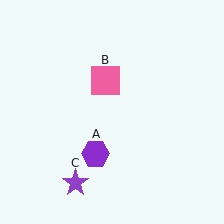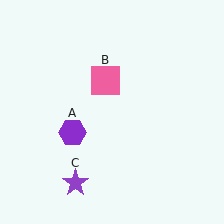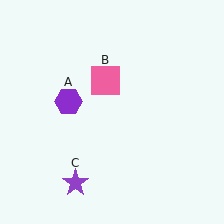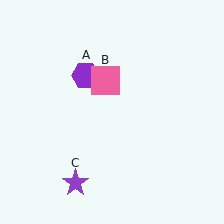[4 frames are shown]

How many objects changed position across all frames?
1 object changed position: purple hexagon (object A).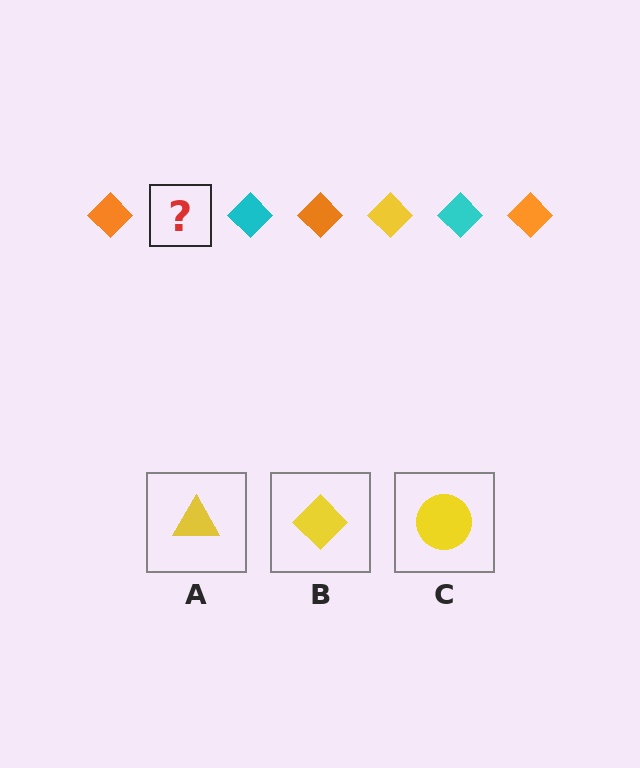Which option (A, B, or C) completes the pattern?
B.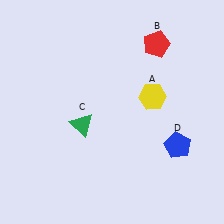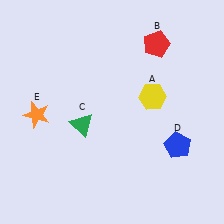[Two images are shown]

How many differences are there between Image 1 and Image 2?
There is 1 difference between the two images.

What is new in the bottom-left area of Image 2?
An orange star (E) was added in the bottom-left area of Image 2.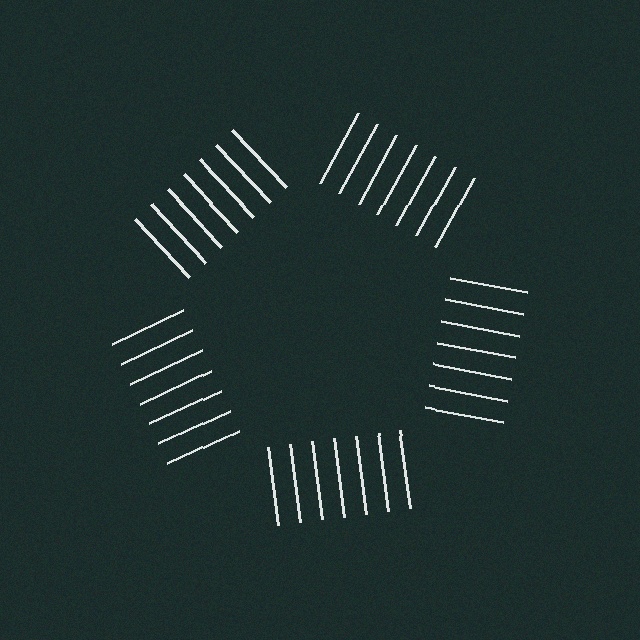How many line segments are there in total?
35 — 7 along each of the 5 edges.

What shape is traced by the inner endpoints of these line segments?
An illusory pentagon — the line segments terminate on its edges but no continuous stroke is drawn.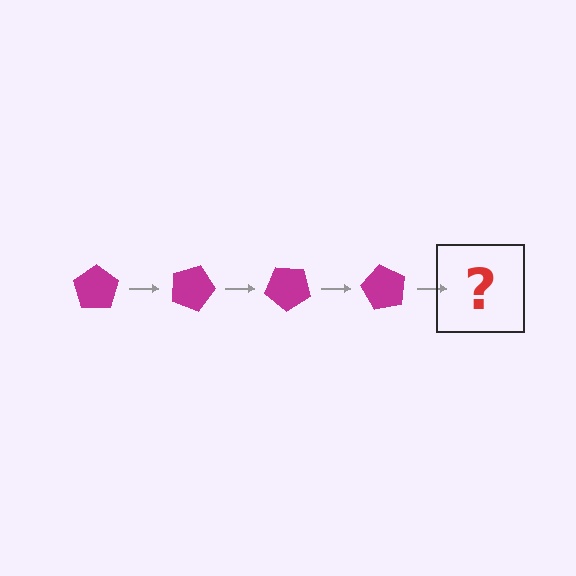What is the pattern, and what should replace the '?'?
The pattern is that the pentagon rotates 20 degrees each step. The '?' should be a magenta pentagon rotated 80 degrees.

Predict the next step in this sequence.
The next step is a magenta pentagon rotated 80 degrees.